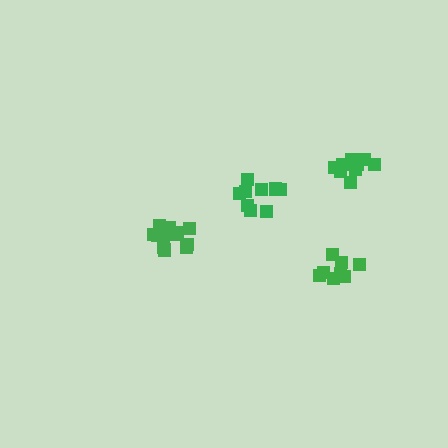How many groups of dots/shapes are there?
There are 4 groups.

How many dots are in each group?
Group 1: 9 dots, Group 2: 9 dots, Group 3: 8 dots, Group 4: 13 dots (39 total).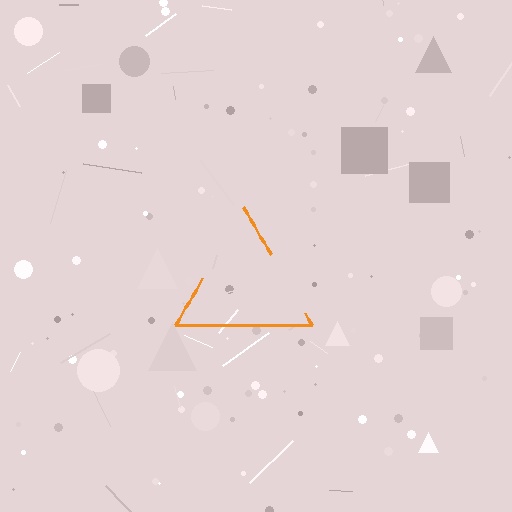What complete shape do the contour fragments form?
The contour fragments form a triangle.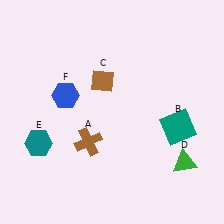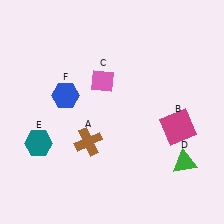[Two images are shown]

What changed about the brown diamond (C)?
In Image 1, C is brown. In Image 2, it changed to pink.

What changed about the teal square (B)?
In Image 1, B is teal. In Image 2, it changed to magenta.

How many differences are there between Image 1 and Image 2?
There are 2 differences between the two images.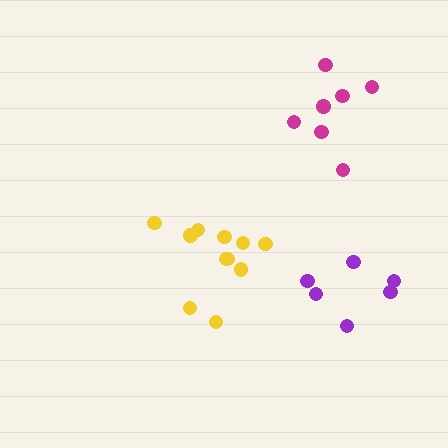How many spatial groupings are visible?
There are 3 spatial groupings.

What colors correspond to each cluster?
The clusters are colored: yellow, magenta, purple.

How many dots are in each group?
Group 1: 11 dots, Group 2: 7 dots, Group 3: 6 dots (24 total).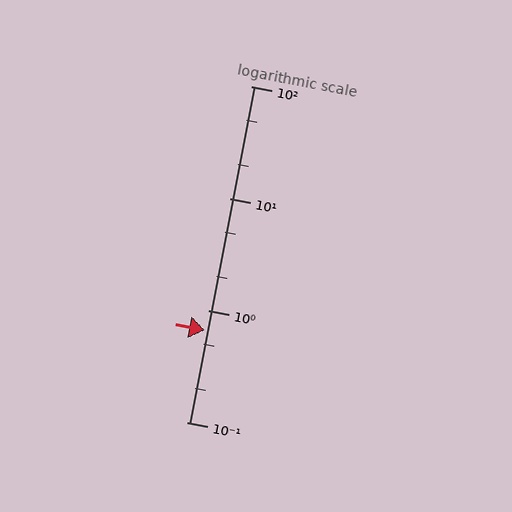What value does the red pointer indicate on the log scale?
The pointer indicates approximately 0.66.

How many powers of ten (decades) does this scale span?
The scale spans 3 decades, from 0.1 to 100.